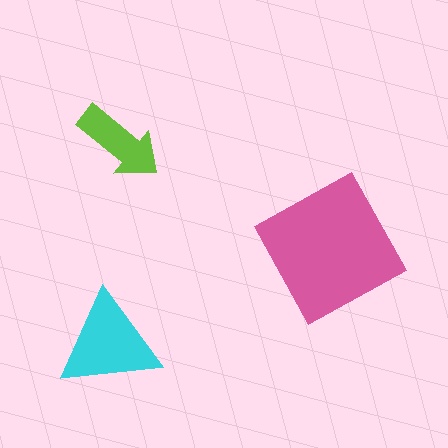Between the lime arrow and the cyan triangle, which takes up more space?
The cyan triangle.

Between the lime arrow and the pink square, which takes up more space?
The pink square.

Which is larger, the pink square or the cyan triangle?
The pink square.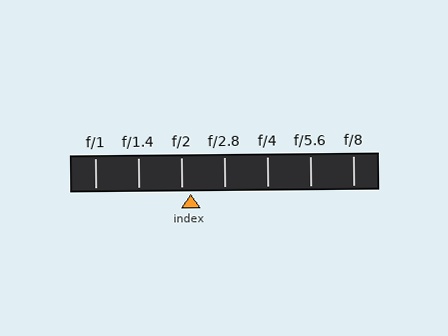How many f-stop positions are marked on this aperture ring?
There are 7 f-stop positions marked.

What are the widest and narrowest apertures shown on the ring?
The widest aperture shown is f/1 and the narrowest is f/8.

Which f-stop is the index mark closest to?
The index mark is closest to f/2.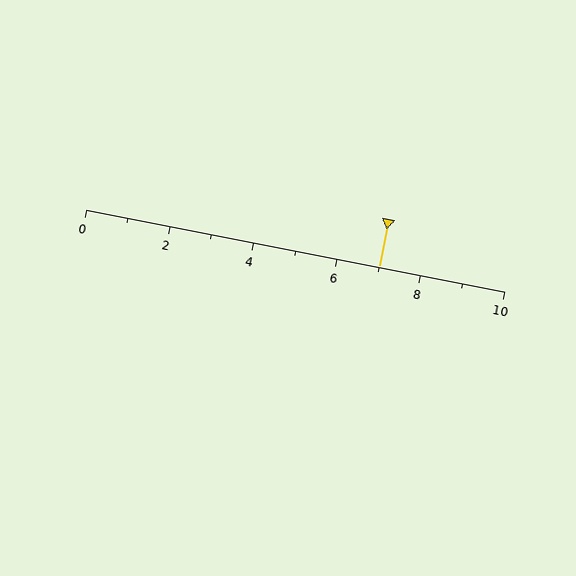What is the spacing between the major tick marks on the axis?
The major ticks are spaced 2 apart.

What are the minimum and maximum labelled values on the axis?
The axis runs from 0 to 10.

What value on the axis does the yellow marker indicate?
The marker indicates approximately 7.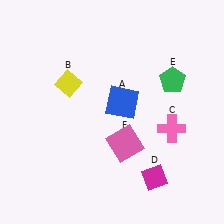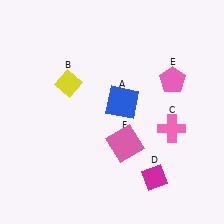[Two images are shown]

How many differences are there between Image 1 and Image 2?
There is 1 difference between the two images.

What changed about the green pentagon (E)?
In Image 1, E is green. In Image 2, it changed to pink.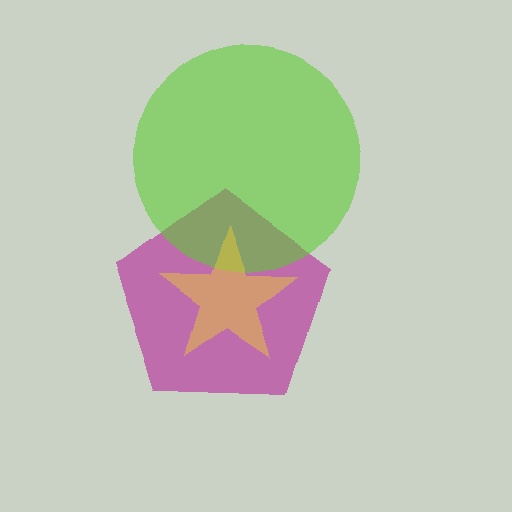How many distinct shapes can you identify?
There are 3 distinct shapes: a magenta pentagon, a lime circle, a yellow star.